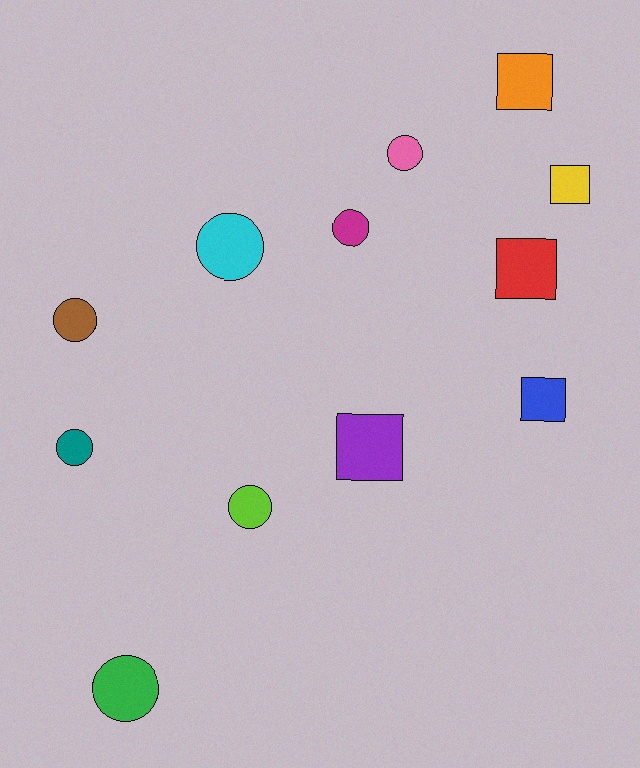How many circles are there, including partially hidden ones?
There are 7 circles.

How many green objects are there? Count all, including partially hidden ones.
There is 1 green object.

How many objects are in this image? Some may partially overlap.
There are 12 objects.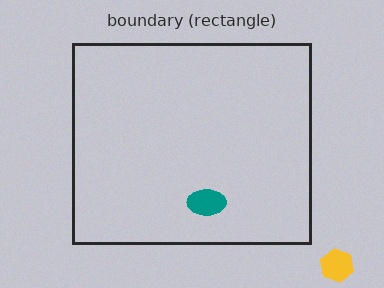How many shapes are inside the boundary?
1 inside, 1 outside.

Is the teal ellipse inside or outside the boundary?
Inside.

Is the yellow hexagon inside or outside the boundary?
Outside.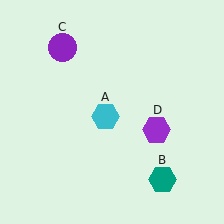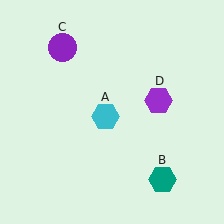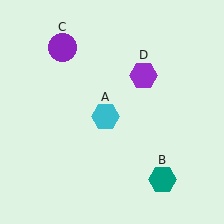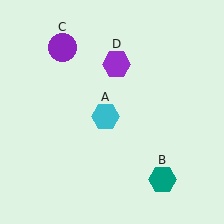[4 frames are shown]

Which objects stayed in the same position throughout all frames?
Cyan hexagon (object A) and teal hexagon (object B) and purple circle (object C) remained stationary.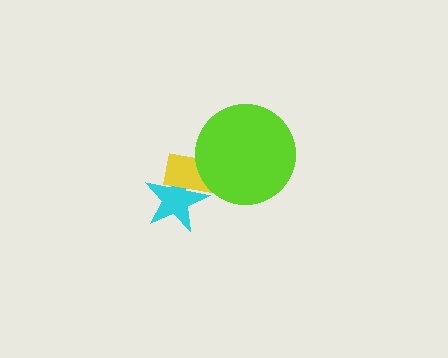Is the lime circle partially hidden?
No, no other shape covers it.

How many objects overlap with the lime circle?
1 object overlaps with the lime circle.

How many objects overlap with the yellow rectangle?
2 objects overlap with the yellow rectangle.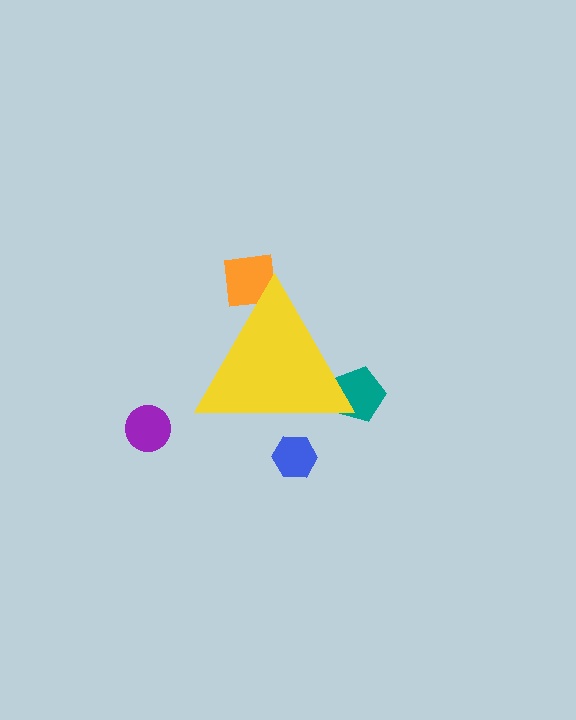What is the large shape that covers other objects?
A yellow triangle.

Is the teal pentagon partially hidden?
Yes, the teal pentagon is partially hidden behind the yellow triangle.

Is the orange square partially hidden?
Yes, the orange square is partially hidden behind the yellow triangle.